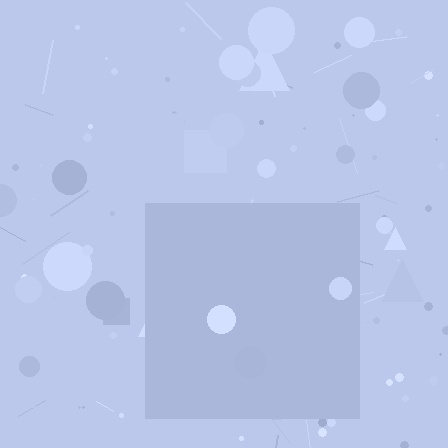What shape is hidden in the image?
A square is hidden in the image.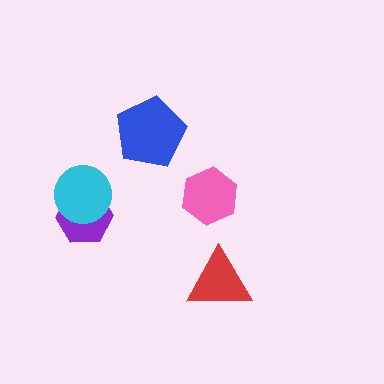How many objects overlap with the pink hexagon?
0 objects overlap with the pink hexagon.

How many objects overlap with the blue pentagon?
0 objects overlap with the blue pentagon.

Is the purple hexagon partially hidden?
Yes, it is partially covered by another shape.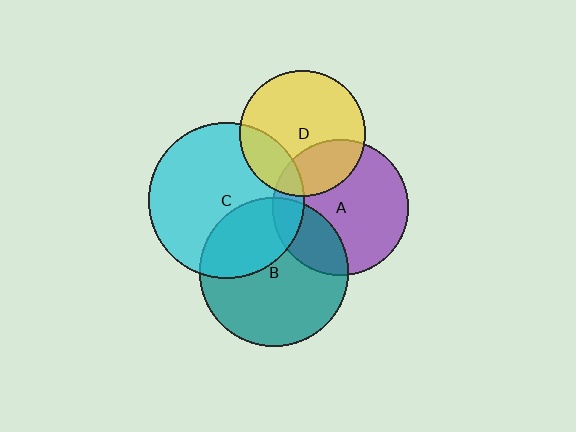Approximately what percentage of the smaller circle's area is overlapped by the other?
Approximately 35%.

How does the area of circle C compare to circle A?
Approximately 1.3 times.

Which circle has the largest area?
Circle C (cyan).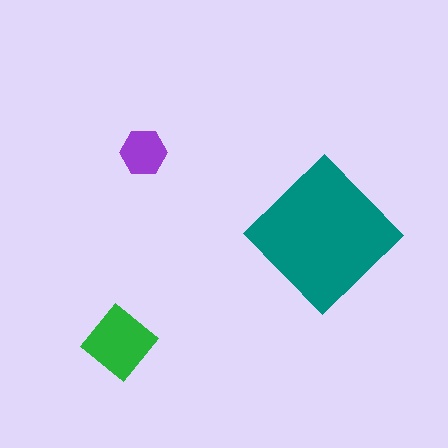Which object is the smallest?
The purple hexagon.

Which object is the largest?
The teal diamond.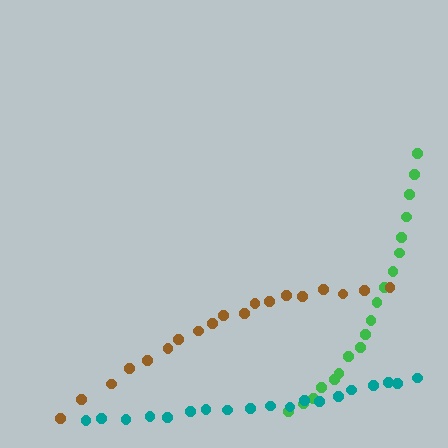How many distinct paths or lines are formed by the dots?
There are 3 distinct paths.